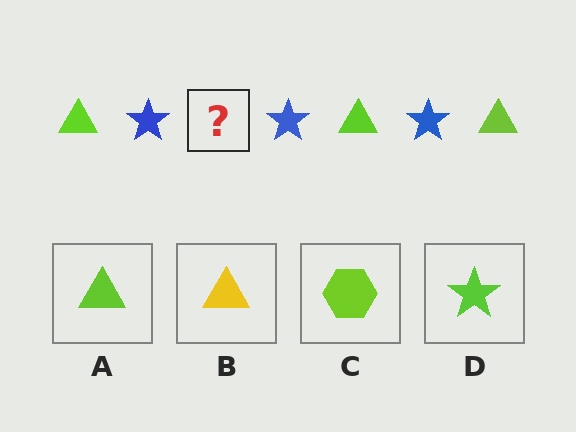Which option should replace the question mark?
Option A.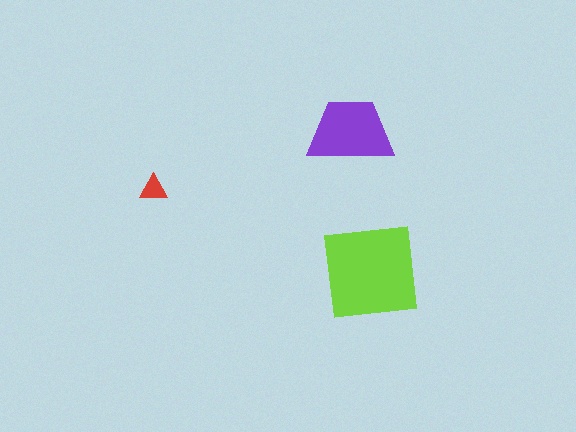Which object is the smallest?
The red triangle.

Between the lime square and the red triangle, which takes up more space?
The lime square.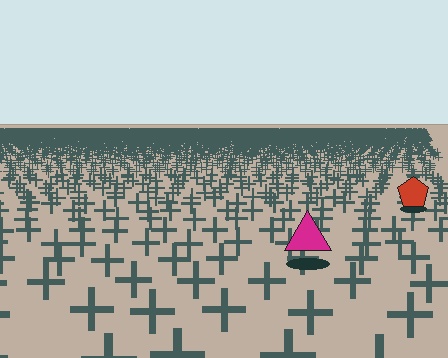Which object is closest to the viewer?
The magenta triangle is closest. The texture marks near it are larger and more spread out.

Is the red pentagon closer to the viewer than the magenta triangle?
No. The magenta triangle is closer — you can tell from the texture gradient: the ground texture is coarser near it.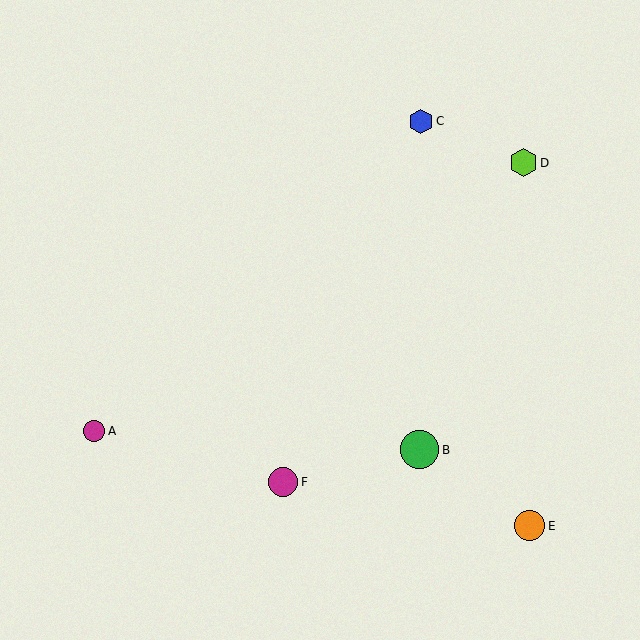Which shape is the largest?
The green circle (labeled B) is the largest.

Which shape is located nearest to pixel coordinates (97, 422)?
The magenta circle (labeled A) at (94, 431) is nearest to that location.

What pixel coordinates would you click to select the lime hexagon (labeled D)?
Click at (523, 163) to select the lime hexagon D.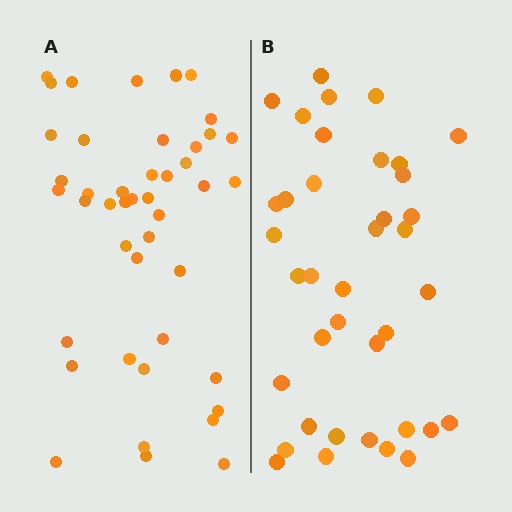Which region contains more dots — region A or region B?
Region A (the left region) has more dots.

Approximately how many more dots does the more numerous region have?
Region A has about 6 more dots than region B.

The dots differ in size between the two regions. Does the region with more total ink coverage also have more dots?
No. Region B has more total ink coverage because its dots are larger, but region A actually contains more individual dots. Total area can be misleading — the number of items is what matters here.